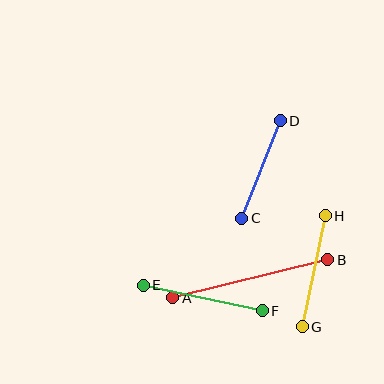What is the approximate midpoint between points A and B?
The midpoint is at approximately (250, 279) pixels.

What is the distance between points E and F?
The distance is approximately 122 pixels.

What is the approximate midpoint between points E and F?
The midpoint is at approximately (203, 298) pixels.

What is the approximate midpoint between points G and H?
The midpoint is at approximately (314, 271) pixels.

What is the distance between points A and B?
The distance is approximately 160 pixels.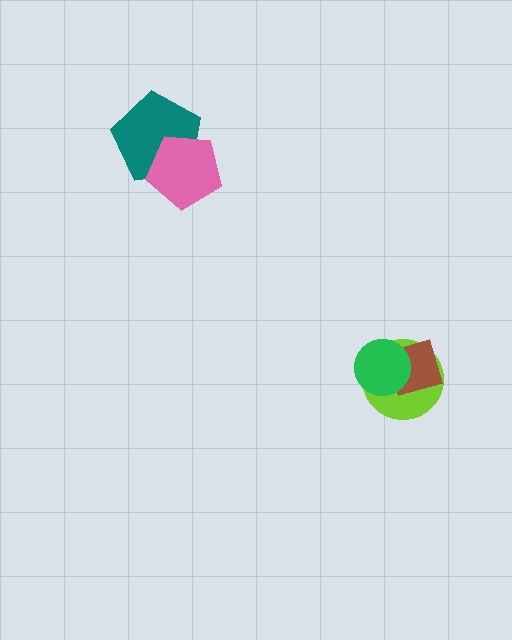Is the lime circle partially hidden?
Yes, it is partially covered by another shape.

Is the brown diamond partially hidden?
Yes, it is partially covered by another shape.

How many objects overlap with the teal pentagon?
1 object overlaps with the teal pentagon.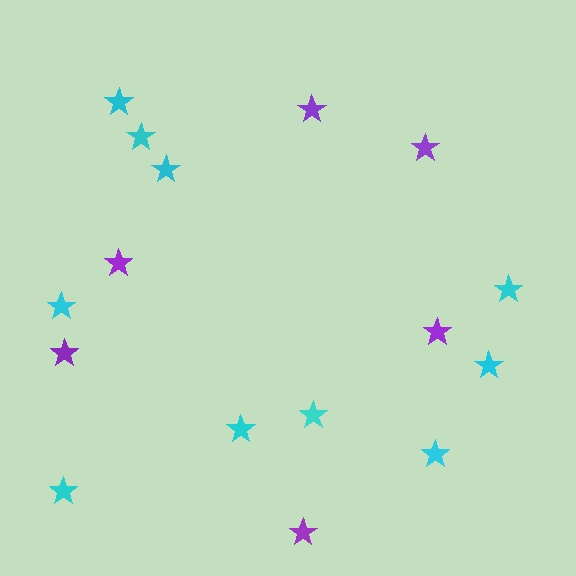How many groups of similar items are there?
There are 2 groups: one group of purple stars (6) and one group of cyan stars (10).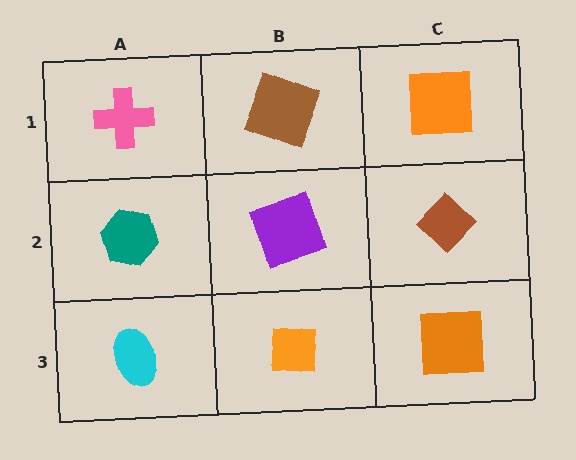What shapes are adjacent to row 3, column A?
A teal hexagon (row 2, column A), an orange square (row 3, column B).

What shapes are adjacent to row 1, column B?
A purple square (row 2, column B), a pink cross (row 1, column A), an orange square (row 1, column C).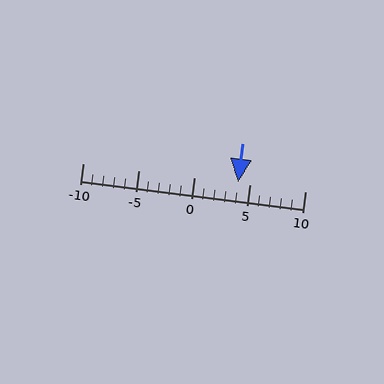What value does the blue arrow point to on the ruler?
The blue arrow points to approximately 4.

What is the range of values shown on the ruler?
The ruler shows values from -10 to 10.